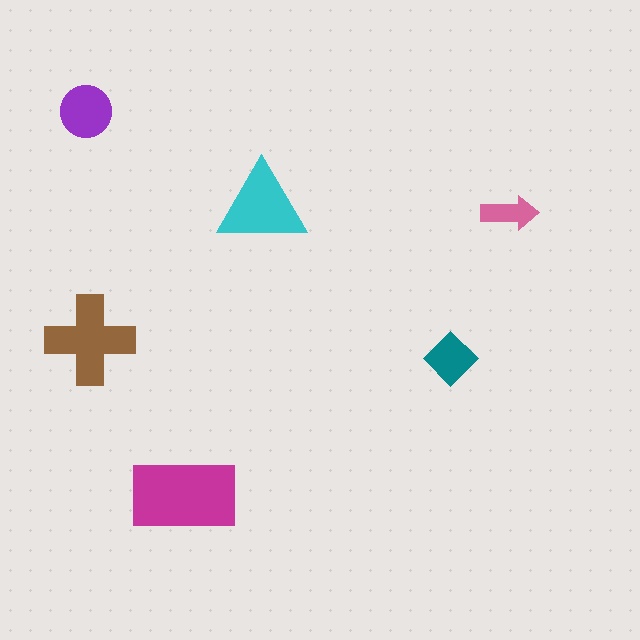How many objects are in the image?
There are 6 objects in the image.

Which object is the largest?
The magenta rectangle.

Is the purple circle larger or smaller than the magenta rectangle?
Smaller.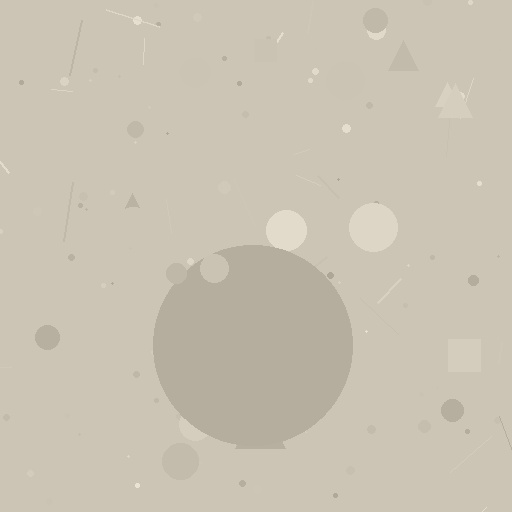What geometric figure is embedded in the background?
A circle is embedded in the background.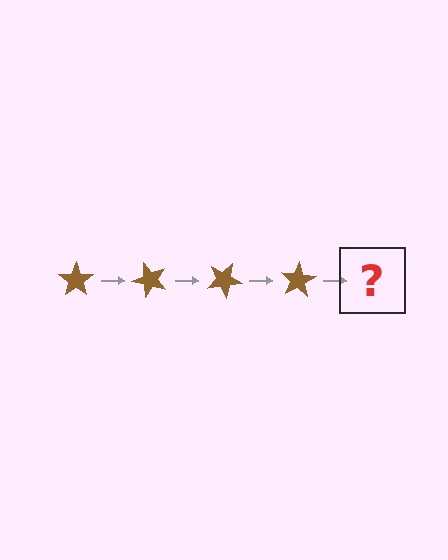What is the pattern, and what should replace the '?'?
The pattern is that the star rotates 50 degrees each step. The '?' should be a brown star rotated 200 degrees.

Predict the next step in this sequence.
The next step is a brown star rotated 200 degrees.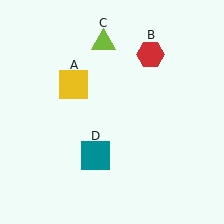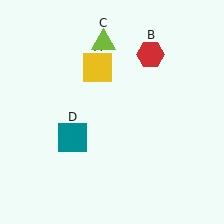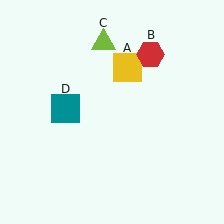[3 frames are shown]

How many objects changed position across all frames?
2 objects changed position: yellow square (object A), teal square (object D).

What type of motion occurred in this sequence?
The yellow square (object A), teal square (object D) rotated clockwise around the center of the scene.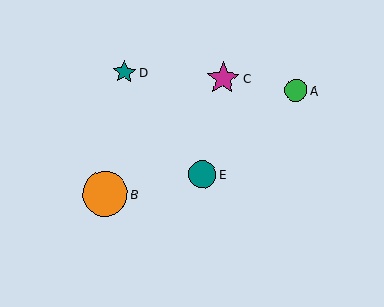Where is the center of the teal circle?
The center of the teal circle is at (202, 175).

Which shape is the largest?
The orange circle (labeled B) is the largest.